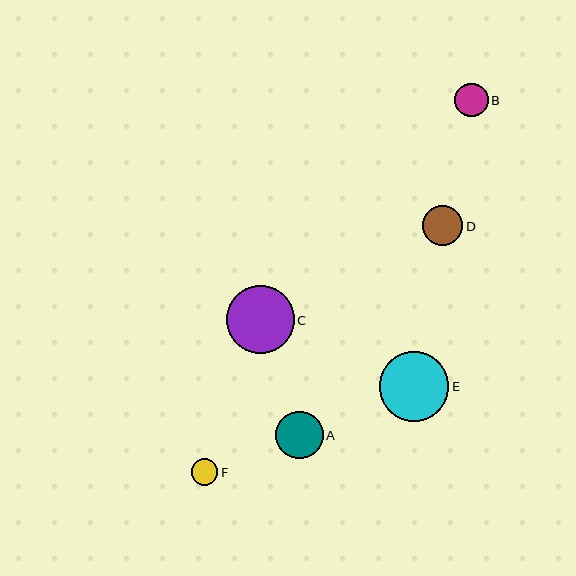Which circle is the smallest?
Circle F is the smallest with a size of approximately 27 pixels.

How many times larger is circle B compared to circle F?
Circle B is approximately 1.2 times the size of circle F.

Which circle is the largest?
Circle E is the largest with a size of approximately 69 pixels.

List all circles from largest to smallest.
From largest to smallest: E, C, A, D, B, F.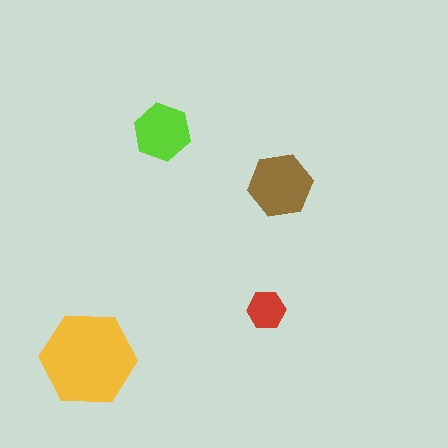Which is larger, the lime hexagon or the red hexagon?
The lime one.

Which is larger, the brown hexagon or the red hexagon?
The brown one.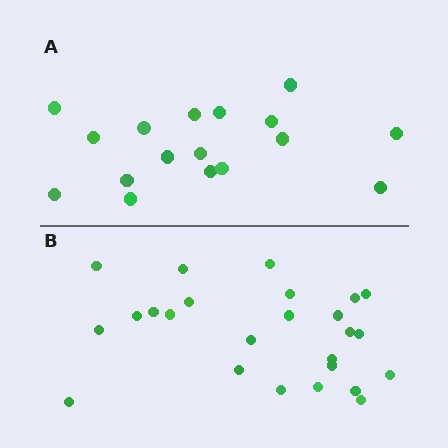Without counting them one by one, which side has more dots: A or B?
Region B (the bottom region) has more dots.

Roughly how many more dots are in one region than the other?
Region B has roughly 8 or so more dots than region A.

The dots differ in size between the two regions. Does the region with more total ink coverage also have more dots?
No. Region A has more total ink coverage because its dots are larger, but region B actually contains more individual dots. Total area can be misleading — the number of items is what matters here.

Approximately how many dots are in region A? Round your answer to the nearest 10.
About 20 dots. (The exact count is 17, which rounds to 20.)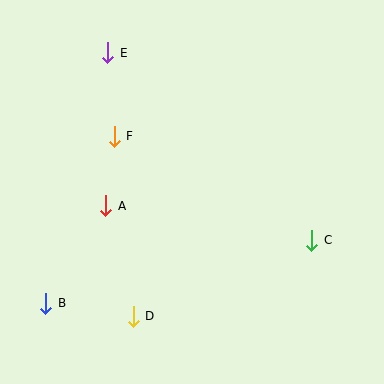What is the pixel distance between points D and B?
The distance between D and B is 89 pixels.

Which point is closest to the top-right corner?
Point C is closest to the top-right corner.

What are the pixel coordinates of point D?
Point D is at (133, 316).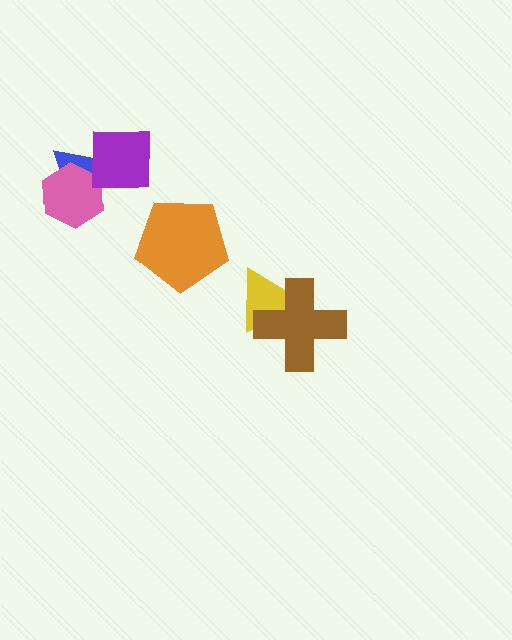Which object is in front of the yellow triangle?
The brown cross is in front of the yellow triangle.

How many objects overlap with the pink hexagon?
2 objects overlap with the pink hexagon.